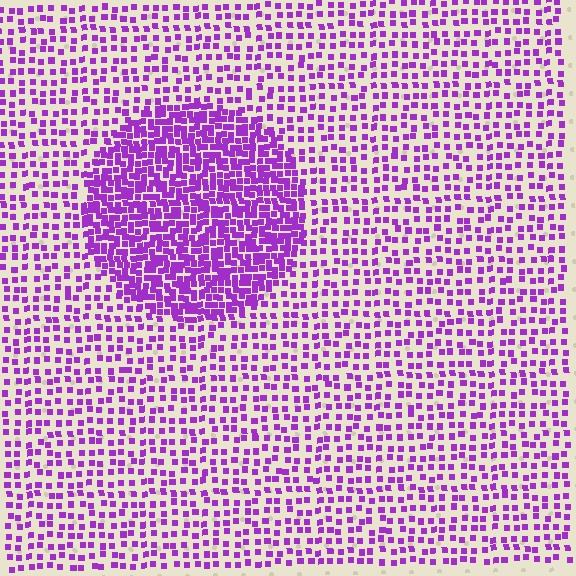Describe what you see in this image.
The image contains small purple elements arranged at two different densities. A circle-shaped region is visible where the elements are more densely packed than the surrounding area.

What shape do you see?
I see a circle.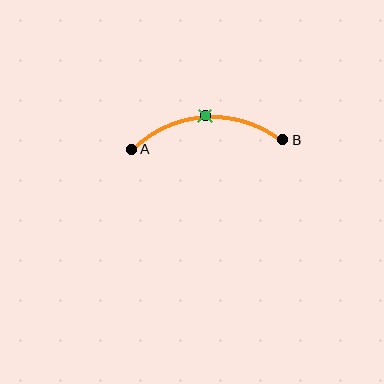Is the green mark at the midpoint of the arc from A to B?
Yes. The green mark lies on the arc at equal arc-length from both A and B — it is the arc midpoint.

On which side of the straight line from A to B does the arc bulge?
The arc bulges above the straight line connecting A and B.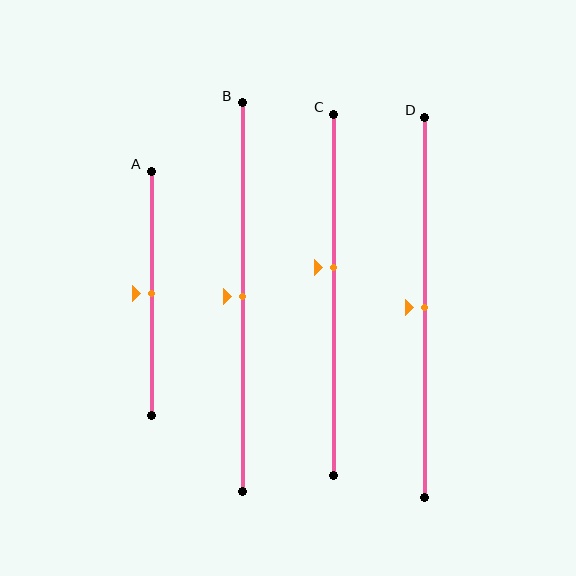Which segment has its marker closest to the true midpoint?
Segment A has its marker closest to the true midpoint.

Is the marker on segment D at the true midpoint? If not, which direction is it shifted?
Yes, the marker on segment D is at the true midpoint.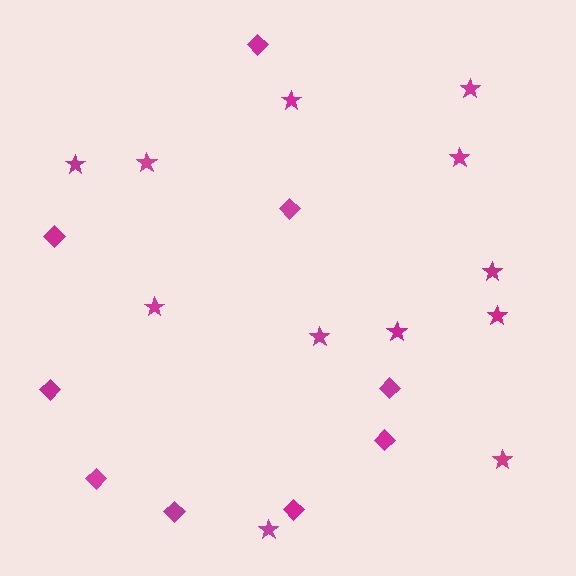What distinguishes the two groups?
There are 2 groups: one group of stars (12) and one group of diamonds (9).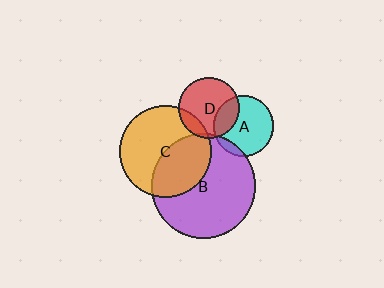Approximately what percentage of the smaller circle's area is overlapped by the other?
Approximately 25%.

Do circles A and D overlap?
Yes.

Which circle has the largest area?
Circle B (purple).